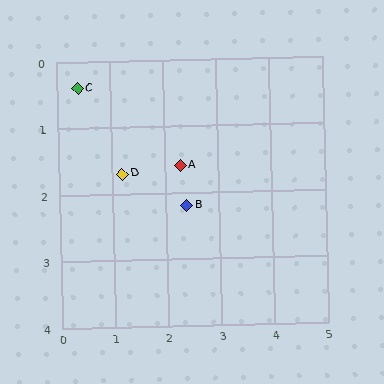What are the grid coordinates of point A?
Point A is at approximately (2.3, 1.6).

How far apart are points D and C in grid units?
Points D and C are about 1.5 grid units apart.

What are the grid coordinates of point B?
Point B is at approximately (2.4, 2.2).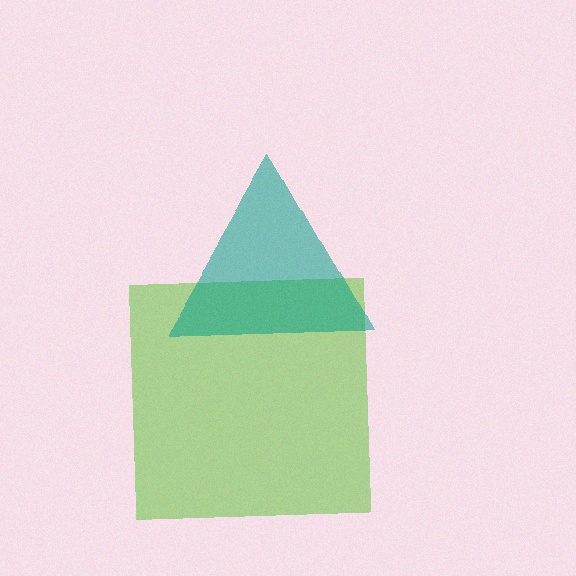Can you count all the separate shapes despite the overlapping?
Yes, there are 2 separate shapes.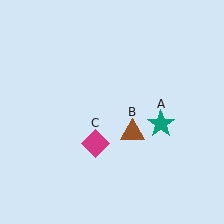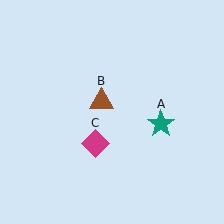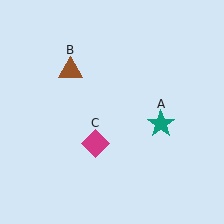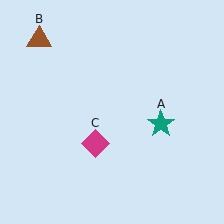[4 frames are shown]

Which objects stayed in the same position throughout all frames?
Teal star (object A) and magenta diamond (object C) remained stationary.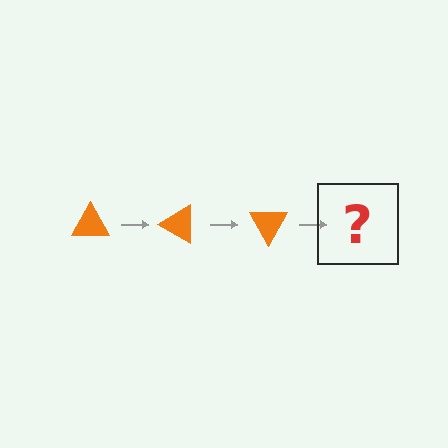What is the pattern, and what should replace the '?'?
The pattern is that the triangle rotates 30 degrees each step. The '?' should be an orange triangle rotated 90 degrees.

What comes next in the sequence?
The next element should be an orange triangle rotated 90 degrees.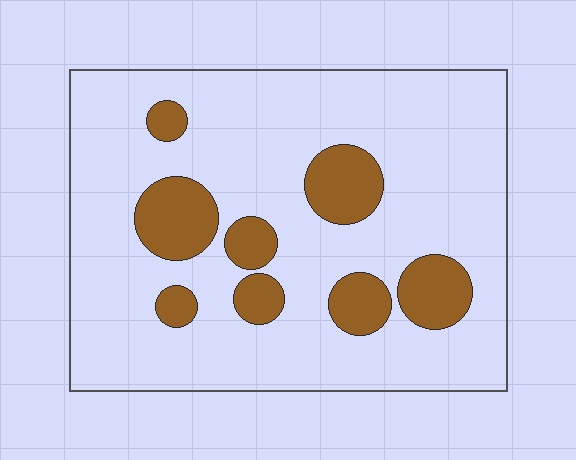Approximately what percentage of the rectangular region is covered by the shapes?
Approximately 20%.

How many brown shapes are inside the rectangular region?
8.